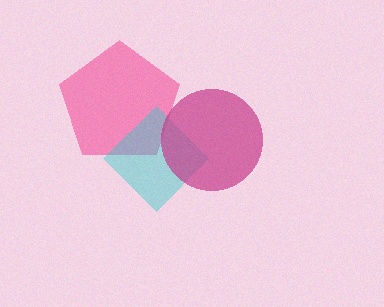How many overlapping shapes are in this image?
There are 3 overlapping shapes in the image.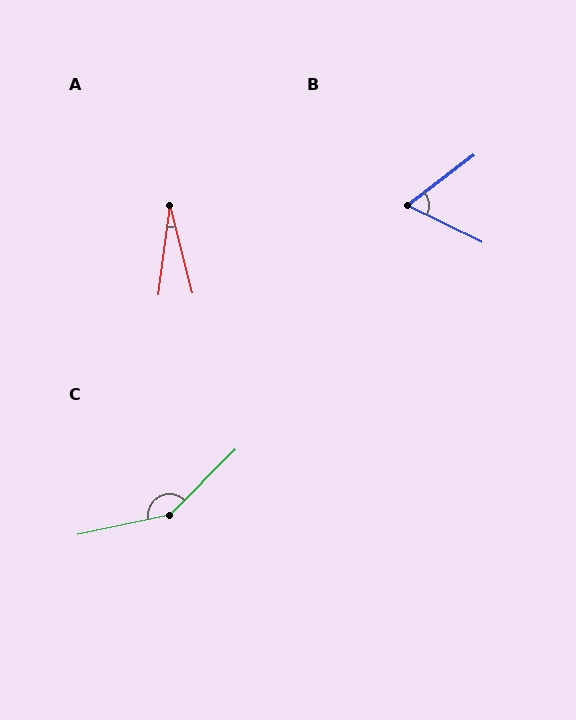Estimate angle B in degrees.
Approximately 63 degrees.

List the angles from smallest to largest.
A (22°), B (63°), C (147°).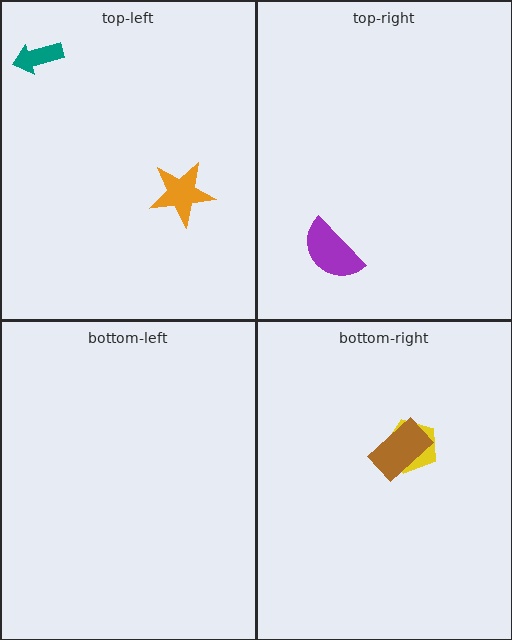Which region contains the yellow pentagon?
The bottom-right region.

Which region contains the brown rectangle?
The bottom-right region.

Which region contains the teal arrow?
The top-left region.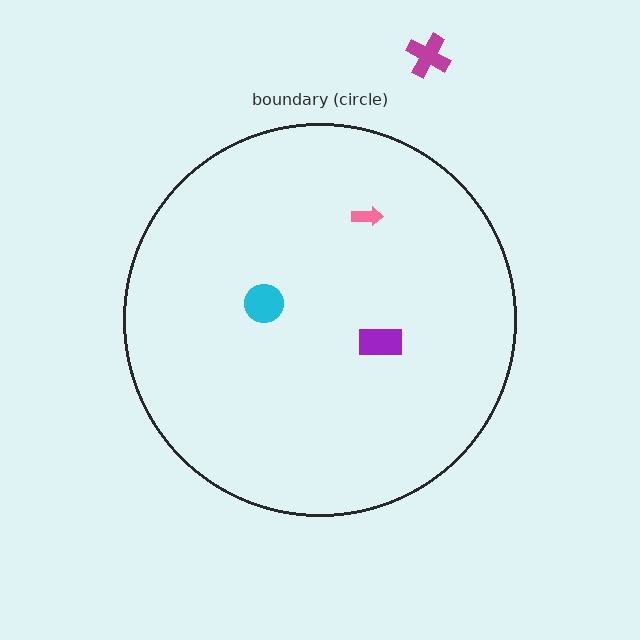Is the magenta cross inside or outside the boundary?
Outside.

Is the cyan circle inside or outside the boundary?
Inside.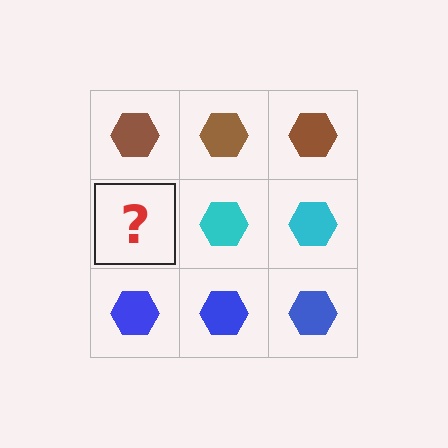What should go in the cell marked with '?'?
The missing cell should contain a cyan hexagon.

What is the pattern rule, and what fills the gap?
The rule is that each row has a consistent color. The gap should be filled with a cyan hexagon.